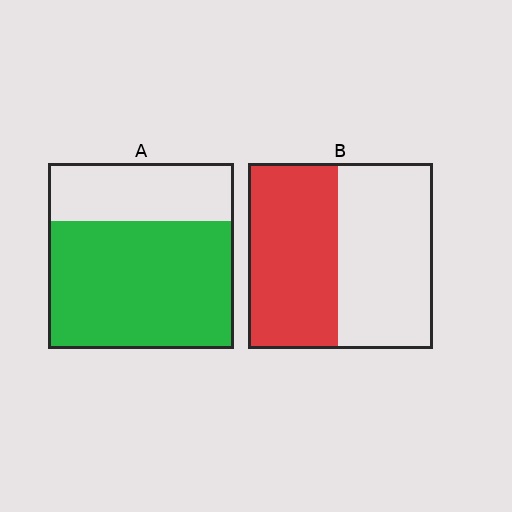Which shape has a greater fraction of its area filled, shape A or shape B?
Shape A.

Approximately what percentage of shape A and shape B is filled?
A is approximately 70% and B is approximately 50%.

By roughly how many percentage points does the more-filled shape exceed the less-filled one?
By roughly 20 percentage points (A over B).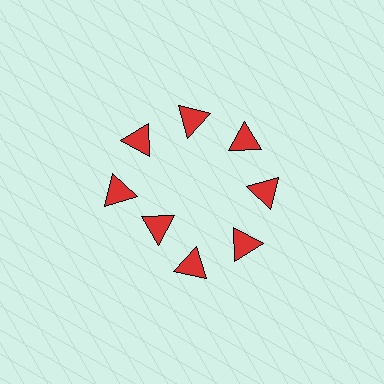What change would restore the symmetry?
The symmetry would be restored by moving it outward, back onto the ring so that all 8 triangles sit at equal angles and equal distance from the center.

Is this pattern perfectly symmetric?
No. The 8 red triangles are arranged in a ring, but one element near the 8 o'clock position is pulled inward toward the center, breaking the 8-fold rotational symmetry.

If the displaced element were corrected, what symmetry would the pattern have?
It would have 8-fold rotational symmetry — the pattern would map onto itself every 45 degrees.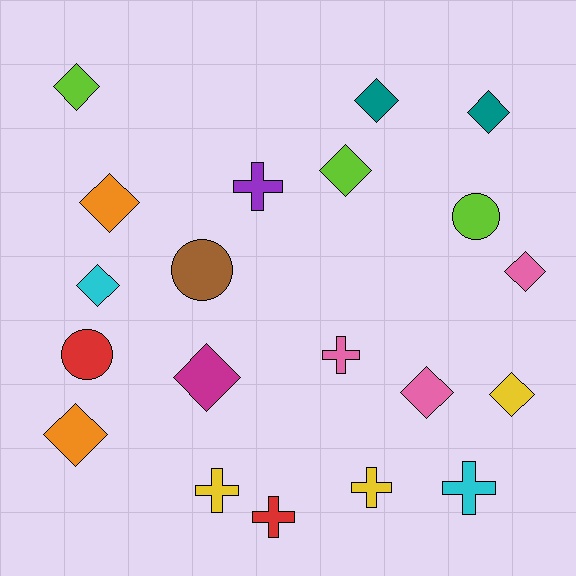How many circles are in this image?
There are 3 circles.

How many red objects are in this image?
There are 2 red objects.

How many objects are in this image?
There are 20 objects.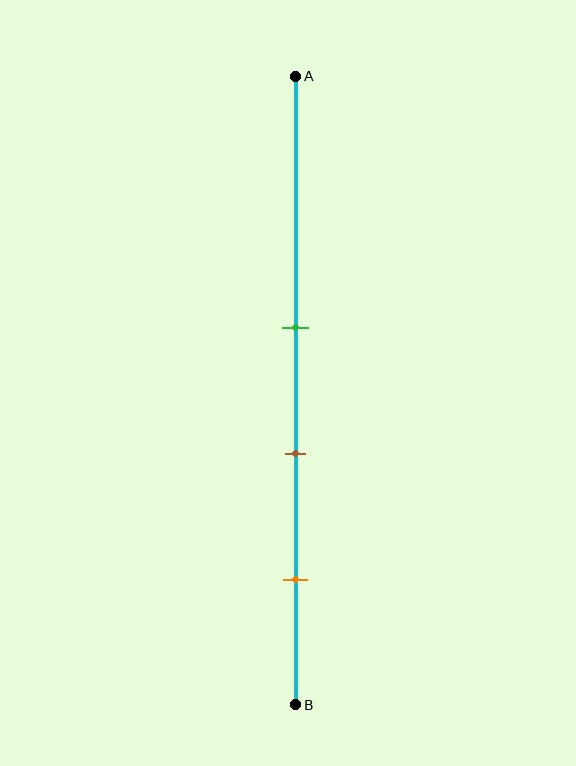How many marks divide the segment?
There are 3 marks dividing the segment.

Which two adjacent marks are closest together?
The green and brown marks are the closest adjacent pair.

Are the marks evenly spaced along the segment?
Yes, the marks are approximately evenly spaced.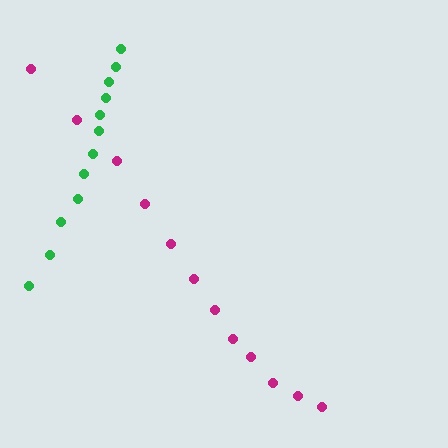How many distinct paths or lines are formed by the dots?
There are 2 distinct paths.